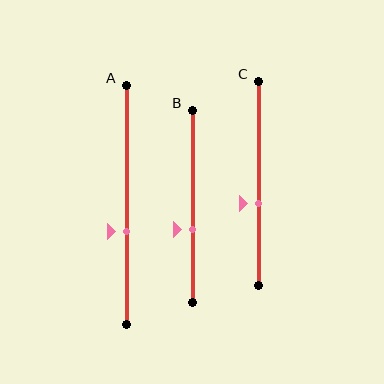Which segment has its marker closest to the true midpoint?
Segment C has its marker closest to the true midpoint.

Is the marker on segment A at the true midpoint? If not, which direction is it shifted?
No, the marker on segment A is shifted downward by about 11% of the segment length.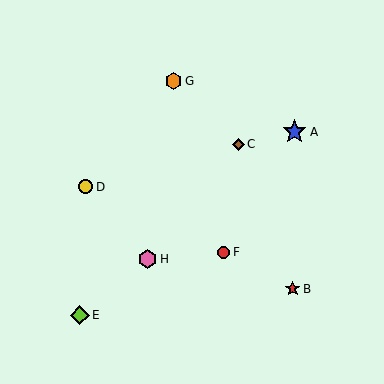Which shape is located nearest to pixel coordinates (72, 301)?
The lime diamond (labeled E) at (80, 315) is nearest to that location.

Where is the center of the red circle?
The center of the red circle is at (224, 252).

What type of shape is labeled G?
Shape G is an orange hexagon.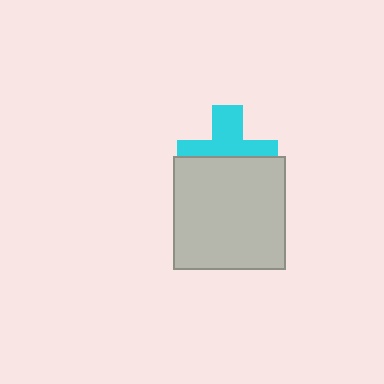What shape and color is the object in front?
The object in front is a light gray square.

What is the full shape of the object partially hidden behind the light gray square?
The partially hidden object is a cyan cross.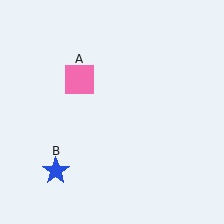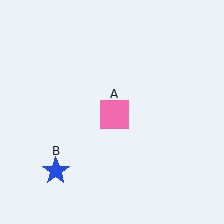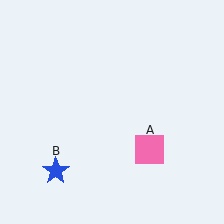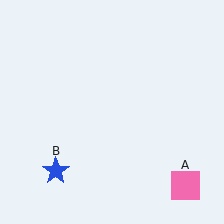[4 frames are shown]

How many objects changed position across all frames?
1 object changed position: pink square (object A).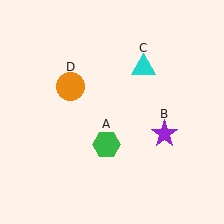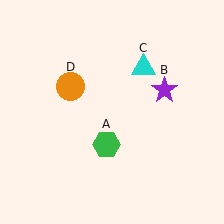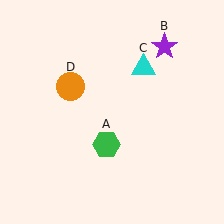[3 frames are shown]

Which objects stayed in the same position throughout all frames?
Green hexagon (object A) and cyan triangle (object C) and orange circle (object D) remained stationary.